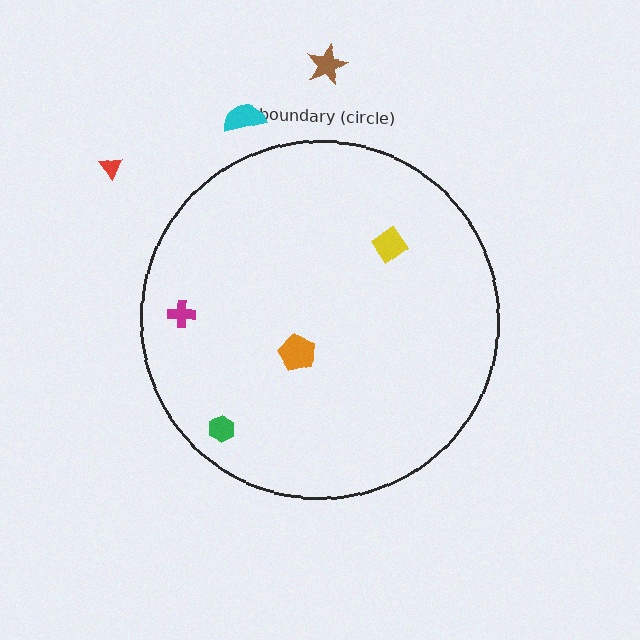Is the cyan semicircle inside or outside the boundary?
Outside.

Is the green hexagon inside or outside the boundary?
Inside.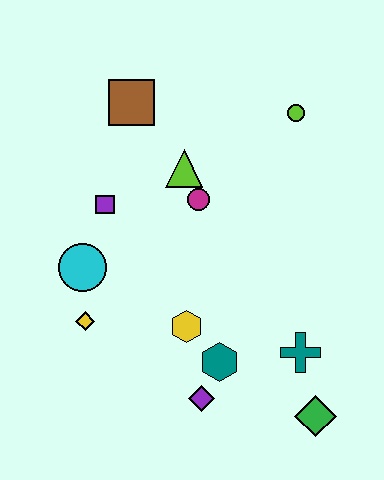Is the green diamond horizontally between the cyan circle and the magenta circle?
No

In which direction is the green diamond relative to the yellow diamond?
The green diamond is to the right of the yellow diamond.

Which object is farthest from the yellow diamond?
The lime circle is farthest from the yellow diamond.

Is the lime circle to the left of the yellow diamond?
No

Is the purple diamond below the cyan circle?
Yes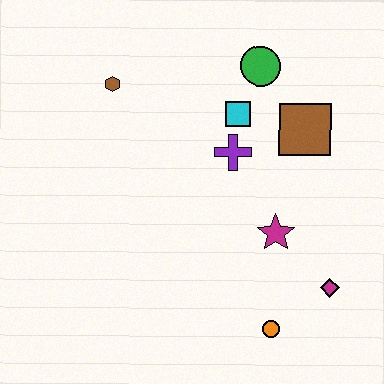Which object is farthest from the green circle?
The orange circle is farthest from the green circle.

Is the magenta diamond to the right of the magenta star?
Yes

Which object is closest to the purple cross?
The cyan square is closest to the purple cross.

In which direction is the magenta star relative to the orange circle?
The magenta star is above the orange circle.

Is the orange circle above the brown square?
No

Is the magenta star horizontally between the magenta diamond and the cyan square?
Yes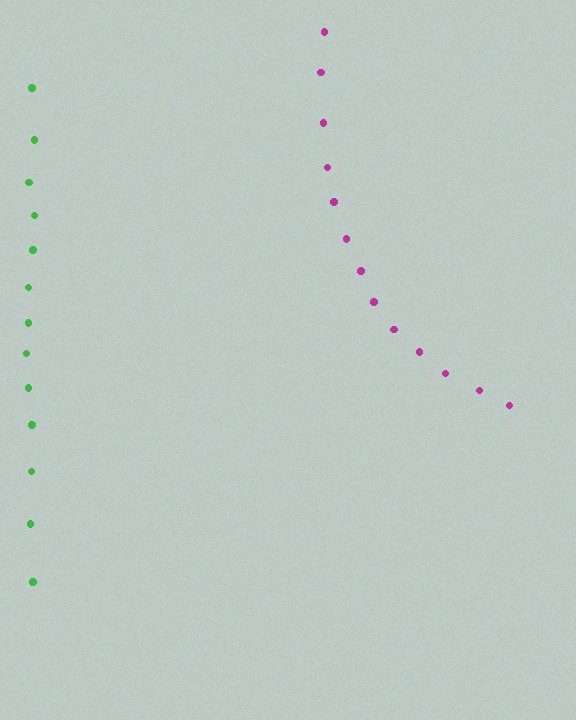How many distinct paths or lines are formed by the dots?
There are 2 distinct paths.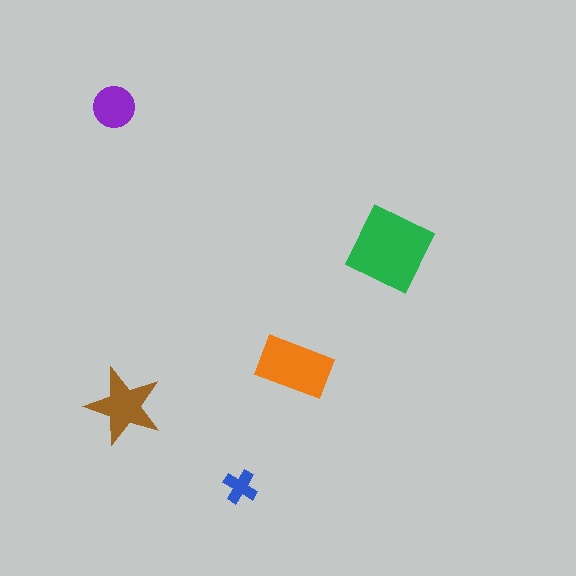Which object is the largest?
The green square.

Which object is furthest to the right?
The green square is rightmost.